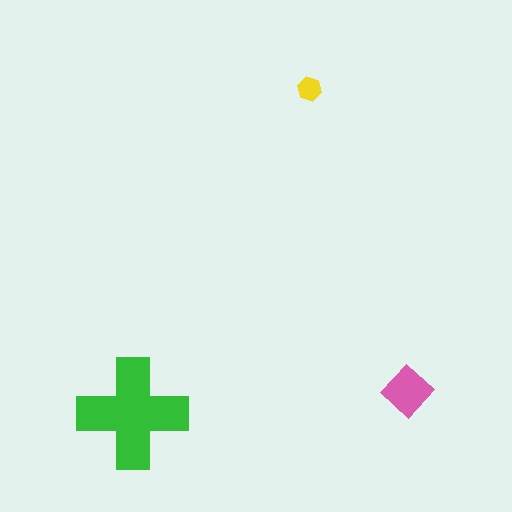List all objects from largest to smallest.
The green cross, the pink diamond, the yellow hexagon.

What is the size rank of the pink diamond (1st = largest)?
2nd.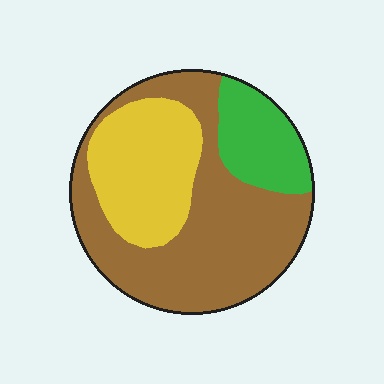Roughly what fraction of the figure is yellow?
Yellow takes up about one quarter (1/4) of the figure.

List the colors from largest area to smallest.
From largest to smallest: brown, yellow, green.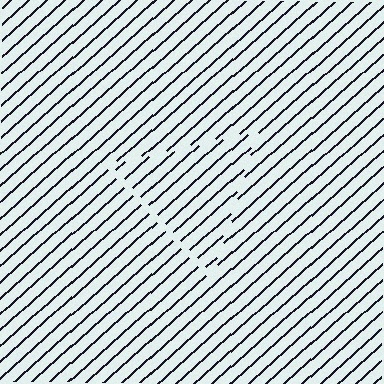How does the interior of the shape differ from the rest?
The interior of the shape contains the same grating, shifted by half a period — the contour is defined by the phase discontinuity where line-ends from the inner and outer gratings abut.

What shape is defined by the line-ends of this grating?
An illusory triangle. The interior of the shape contains the same grating, shifted by half a period — the contour is defined by the phase discontinuity where line-ends from the inner and outer gratings abut.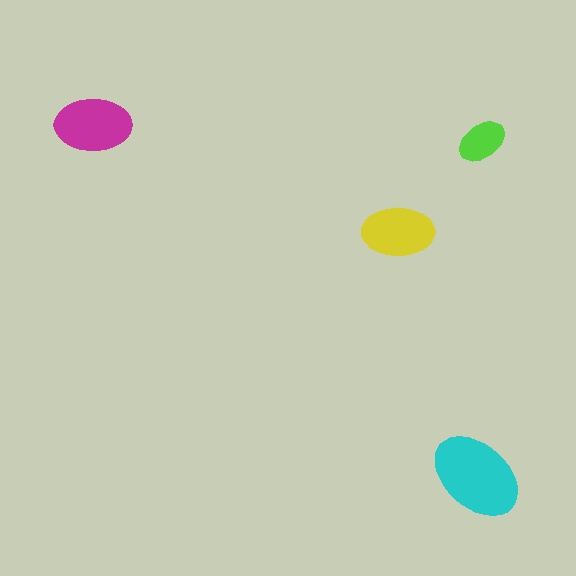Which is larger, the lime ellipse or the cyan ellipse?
The cyan one.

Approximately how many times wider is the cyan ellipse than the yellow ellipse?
About 1.5 times wider.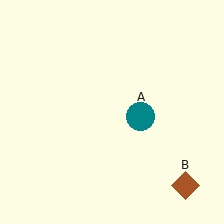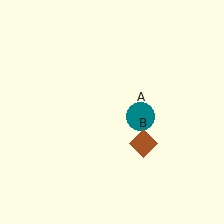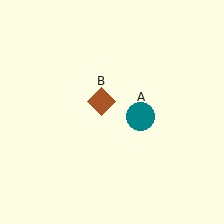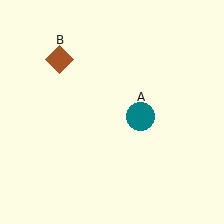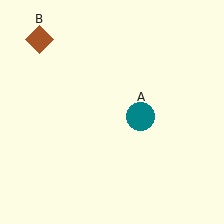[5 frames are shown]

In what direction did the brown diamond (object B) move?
The brown diamond (object B) moved up and to the left.